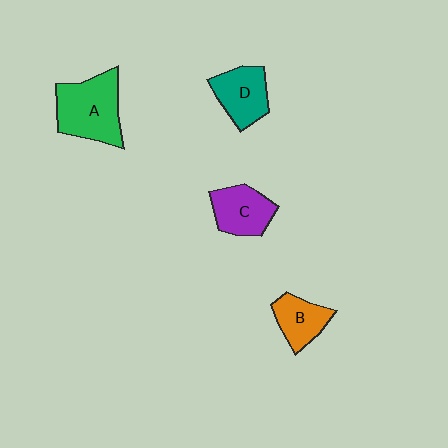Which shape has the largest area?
Shape A (green).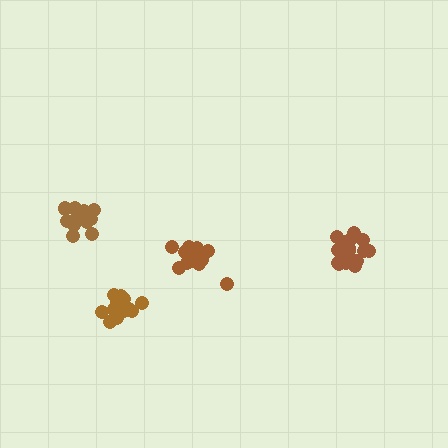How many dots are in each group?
Group 1: 13 dots, Group 2: 19 dots, Group 3: 14 dots, Group 4: 16 dots (62 total).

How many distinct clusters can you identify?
There are 4 distinct clusters.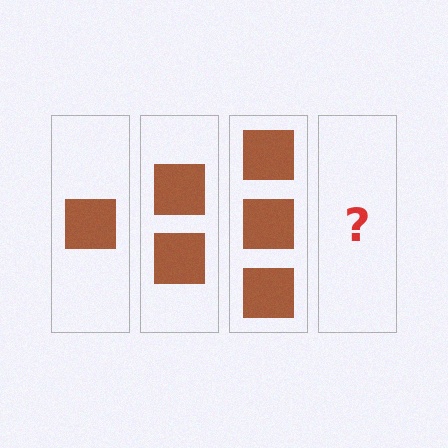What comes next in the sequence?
The next element should be 4 squares.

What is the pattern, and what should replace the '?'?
The pattern is that each step adds one more square. The '?' should be 4 squares.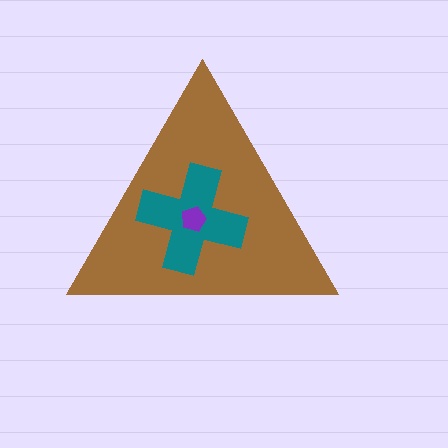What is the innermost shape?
The purple pentagon.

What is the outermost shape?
The brown triangle.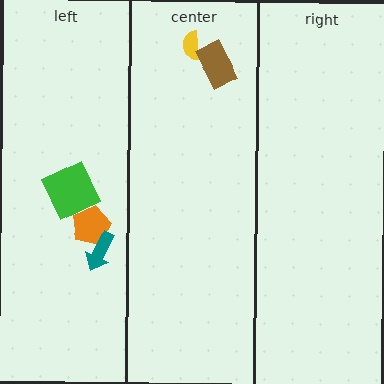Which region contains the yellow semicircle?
The center region.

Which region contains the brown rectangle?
The center region.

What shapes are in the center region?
The yellow semicircle, the brown rectangle.